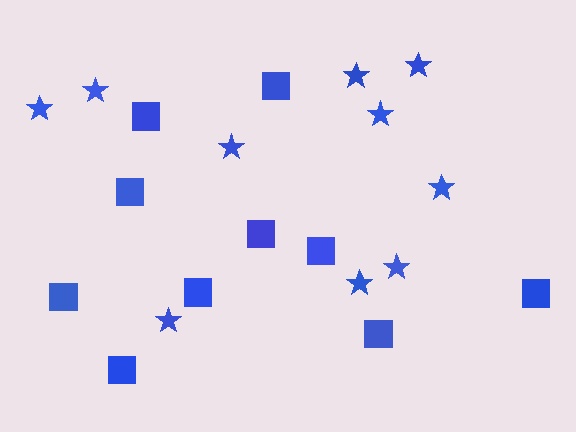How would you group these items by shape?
There are 2 groups: one group of squares (10) and one group of stars (10).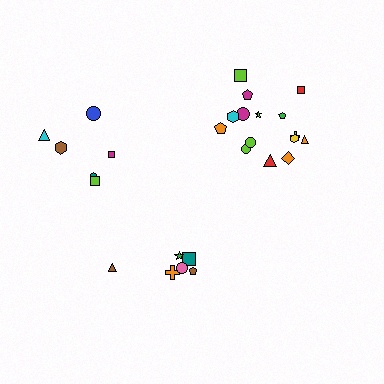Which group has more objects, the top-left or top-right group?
The top-right group.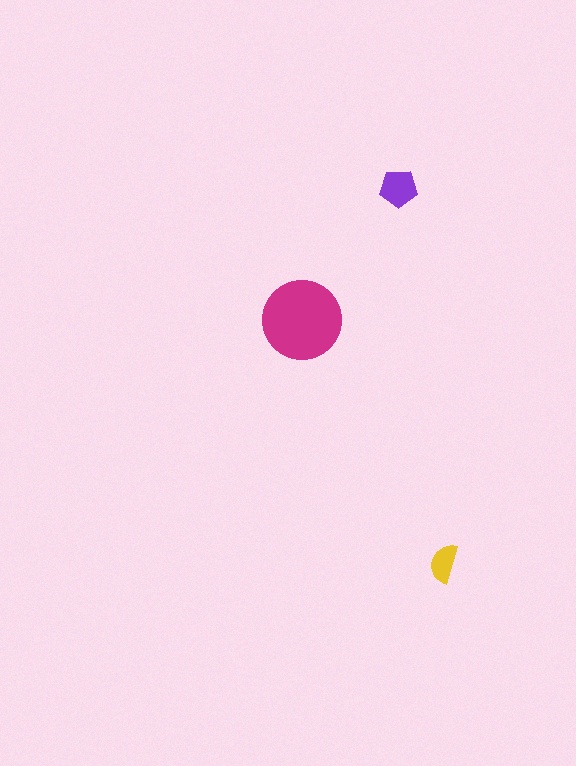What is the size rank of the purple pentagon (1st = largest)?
2nd.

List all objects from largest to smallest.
The magenta circle, the purple pentagon, the yellow semicircle.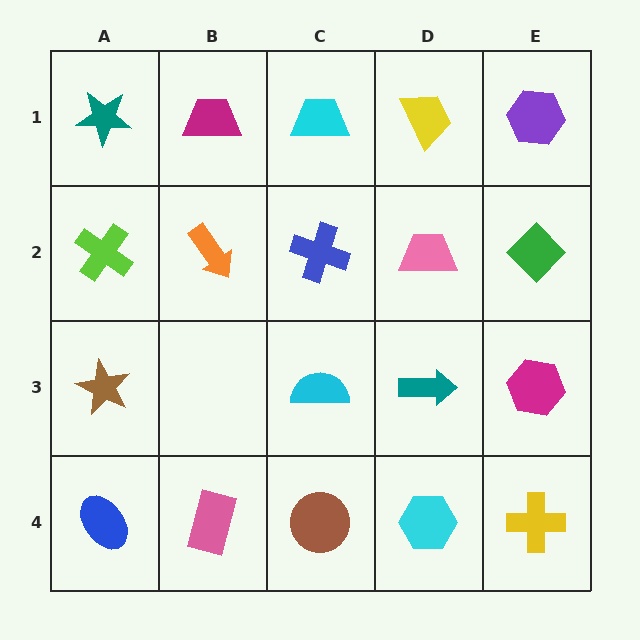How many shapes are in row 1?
5 shapes.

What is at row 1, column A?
A teal star.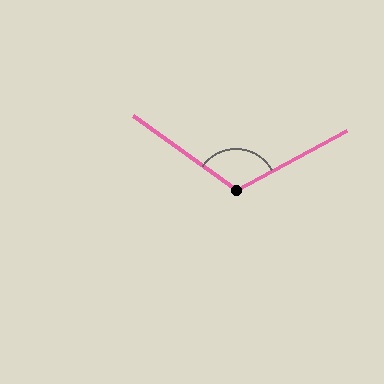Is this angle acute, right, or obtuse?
It is obtuse.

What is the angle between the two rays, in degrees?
Approximately 116 degrees.